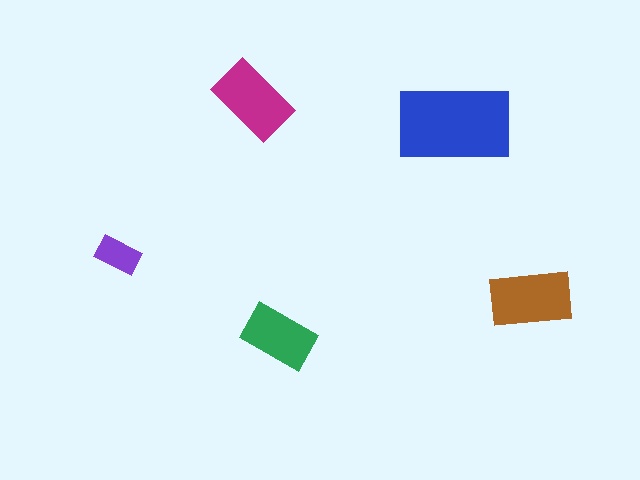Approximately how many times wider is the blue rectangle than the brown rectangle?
About 1.5 times wider.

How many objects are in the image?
There are 5 objects in the image.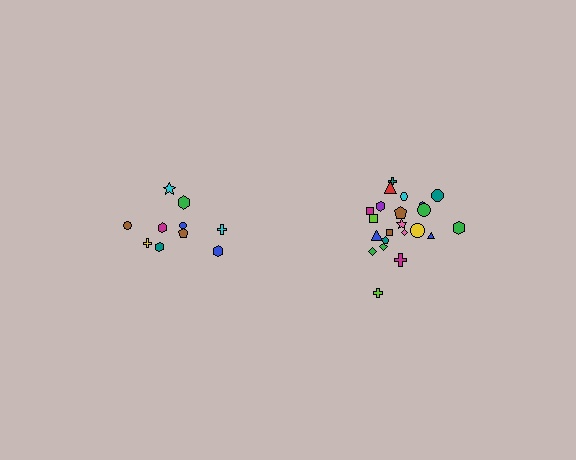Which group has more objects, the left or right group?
The right group.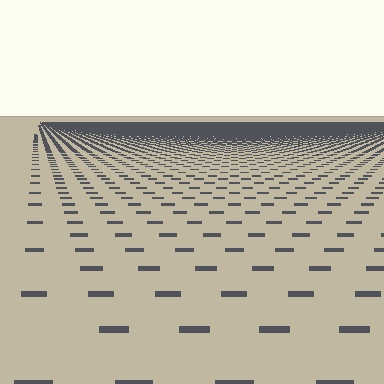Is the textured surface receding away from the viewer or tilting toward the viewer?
The surface is receding away from the viewer. Texture elements get smaller and denser toward the top.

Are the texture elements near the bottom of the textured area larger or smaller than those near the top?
Larger. Near the bottom, elements are closer to the viewer and appear at a bigger on-screen size.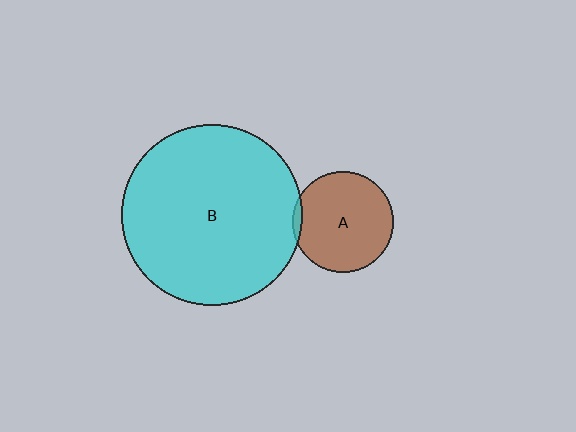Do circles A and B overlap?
Yes.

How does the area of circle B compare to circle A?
Approximately 3.2 times.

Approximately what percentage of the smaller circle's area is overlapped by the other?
Approximately 5%.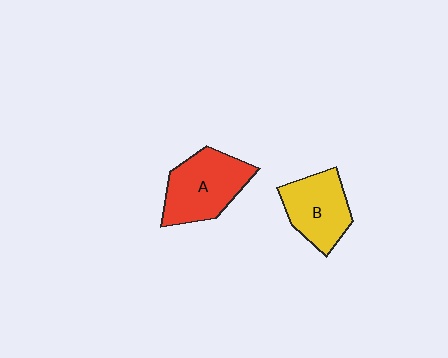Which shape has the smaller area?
Shape B (yellow).